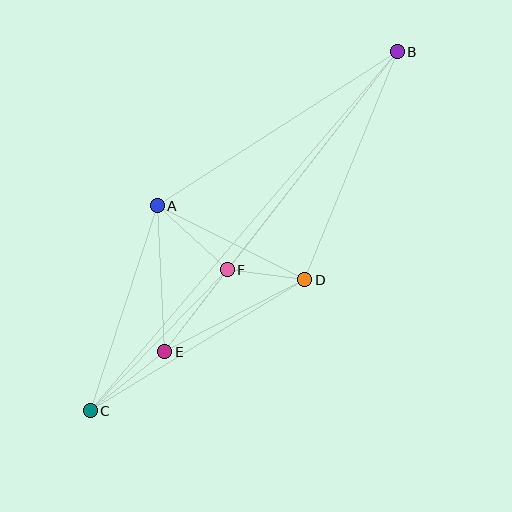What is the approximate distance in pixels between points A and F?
The distance between A and F is approximately 95 pixels.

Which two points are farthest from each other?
Points B and C are farthest from each other.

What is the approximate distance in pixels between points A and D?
The distance between A and D is approximately 165 pixels.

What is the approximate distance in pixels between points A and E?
The distance between A and E is approximately 146 pixels.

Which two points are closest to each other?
Points D and F are closest to each other.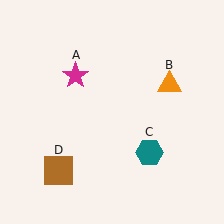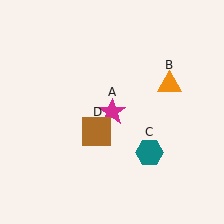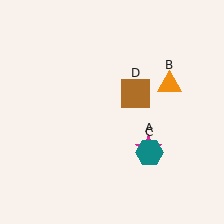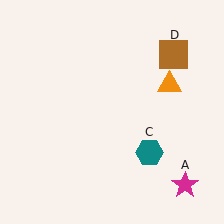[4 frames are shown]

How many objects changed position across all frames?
2 objects changed position: magenta star (object A), brown square (object D).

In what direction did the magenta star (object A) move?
The magenta star (object A) moved down and to the right.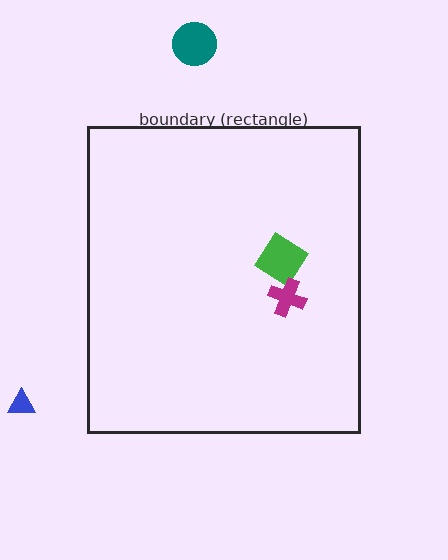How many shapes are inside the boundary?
2 inside, 2 outside.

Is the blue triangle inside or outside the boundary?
Outside.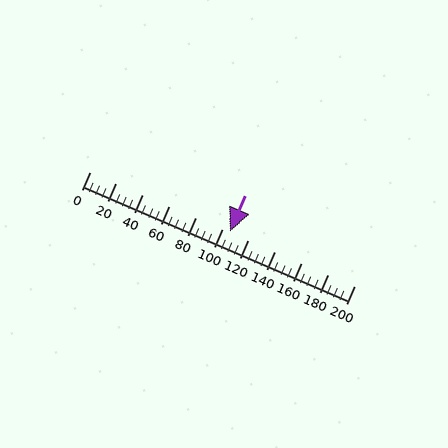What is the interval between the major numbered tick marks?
The major tick marks are spaced 20 units apart.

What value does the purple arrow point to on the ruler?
The purple arrow points to approximately 106.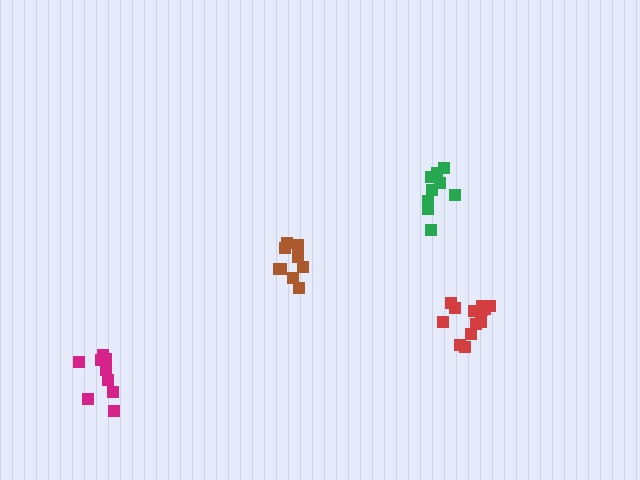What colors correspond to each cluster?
The clusters are colored: green, brown, red, magenta.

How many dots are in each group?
Group 1: 9 dots, Group 2: 9 dots, Group 3: 13 dots, Group 4: 9 dots (40 total).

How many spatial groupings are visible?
There are 4 spatial groupings.